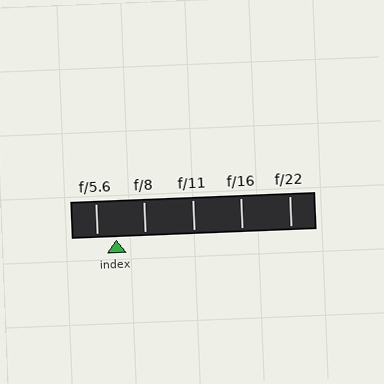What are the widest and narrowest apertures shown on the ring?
The widest aperture shown is f/5.6 and the narrowest is f/22.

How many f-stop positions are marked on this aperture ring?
There are 5 f-stop positions marked.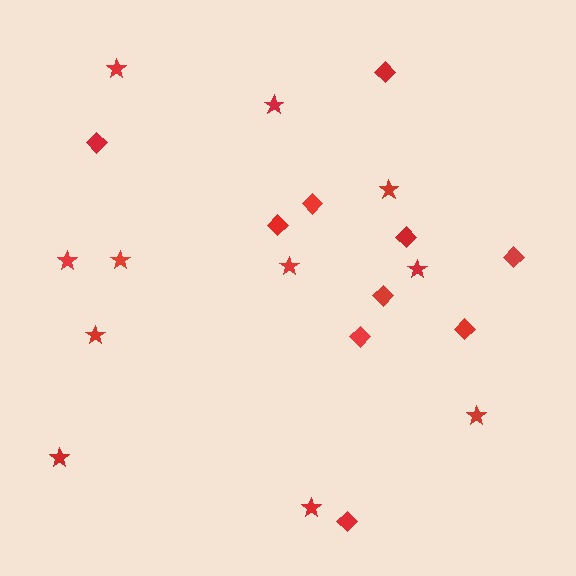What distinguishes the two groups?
There are 2 groups: one group of stars (11) and one group of diamonds (10).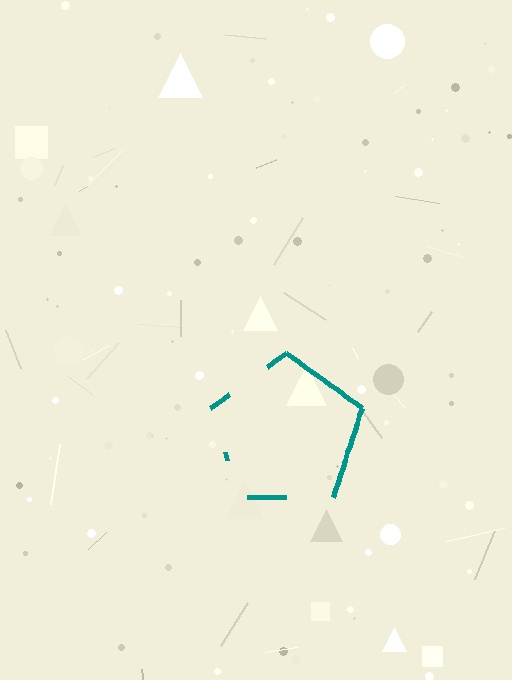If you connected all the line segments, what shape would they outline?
They would outline a pentagon.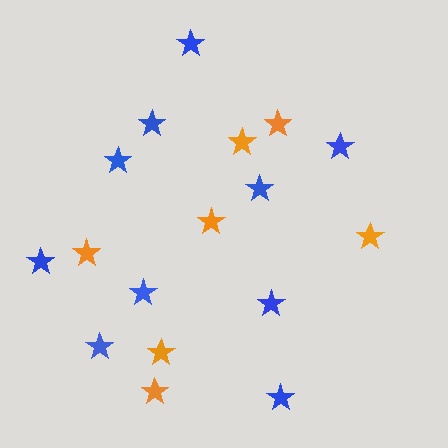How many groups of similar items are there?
There are 2 groups: one group of blue stars (10) and one group of orange stars (7).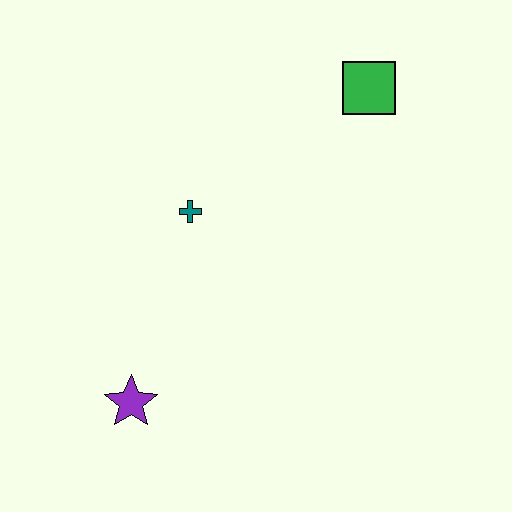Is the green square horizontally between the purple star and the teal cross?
No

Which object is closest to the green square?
The teal cross is closest to the green square.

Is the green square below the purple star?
No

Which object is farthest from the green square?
The purple star is farthest from the green square.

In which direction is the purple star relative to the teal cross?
The purple star is below the teal cross.